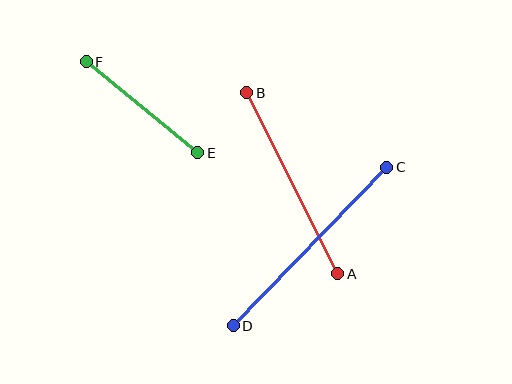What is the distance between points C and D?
The distance is approximately 220 pixels.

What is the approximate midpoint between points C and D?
The midpoint is at approximately (310, 246) pixels.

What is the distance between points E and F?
The distance is approximately 144 pixels.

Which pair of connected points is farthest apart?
Points C and D are farthest apart.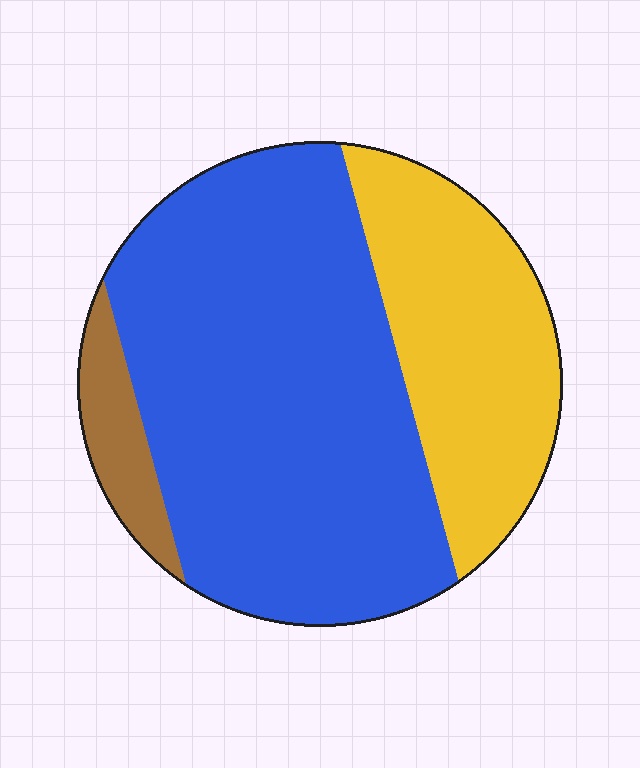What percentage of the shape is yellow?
Yellow takes up about one quarter (1/4) of the shape.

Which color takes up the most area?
Blue, at roughly 65%.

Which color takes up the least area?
Brown, at roughly 5%.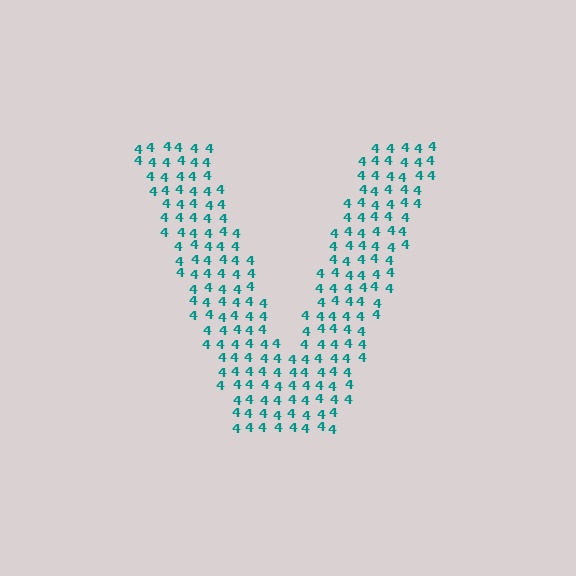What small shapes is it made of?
It is made of small digit 4's.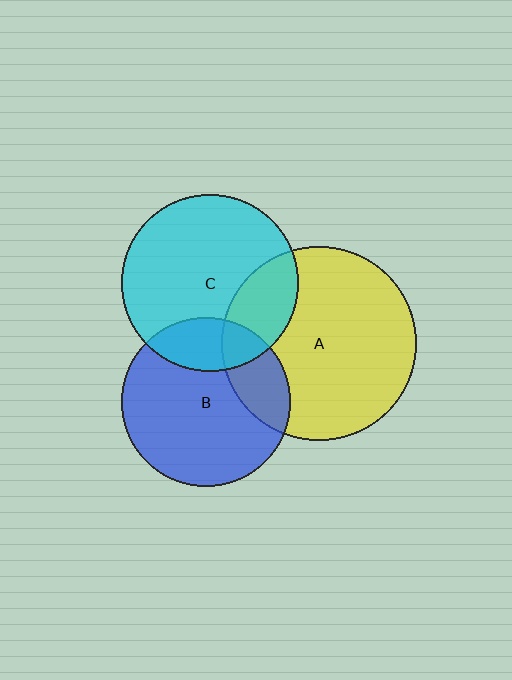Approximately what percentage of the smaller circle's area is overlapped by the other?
Approximately 20%.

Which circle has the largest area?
Circle A (yellow).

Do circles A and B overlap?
Yes.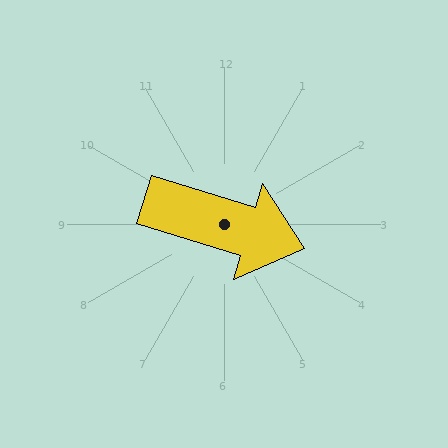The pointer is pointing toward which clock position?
Roughly 4 o'clock.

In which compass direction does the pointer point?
East.